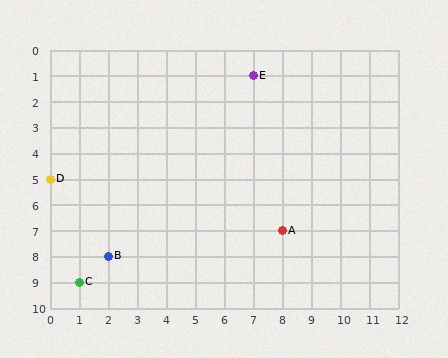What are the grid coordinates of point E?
Point E is at grid coordinates (7, 1).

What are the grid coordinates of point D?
Point D is at grid coordinates (0, 5).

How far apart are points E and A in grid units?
Points E and A are 1 column and 6 rows apart (about 6.1 grid units diagonally).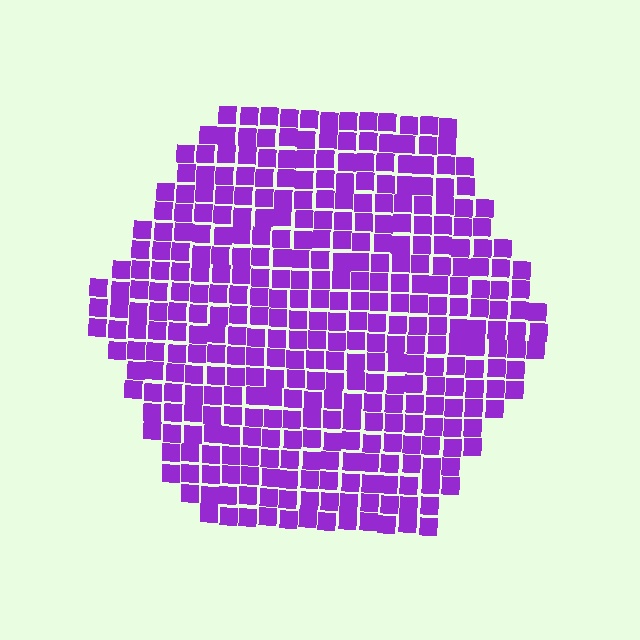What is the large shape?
The large shape is a hexagon.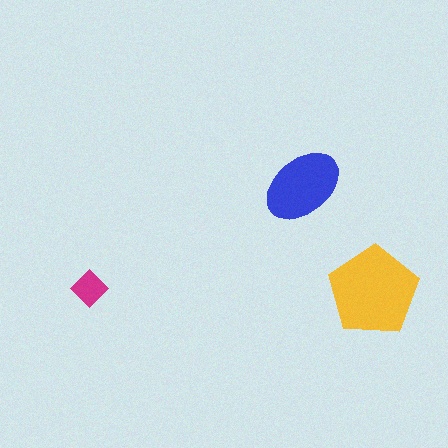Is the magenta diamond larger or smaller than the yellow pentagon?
Smaller.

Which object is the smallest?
The magenta diamond.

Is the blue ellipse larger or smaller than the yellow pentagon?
Smaller.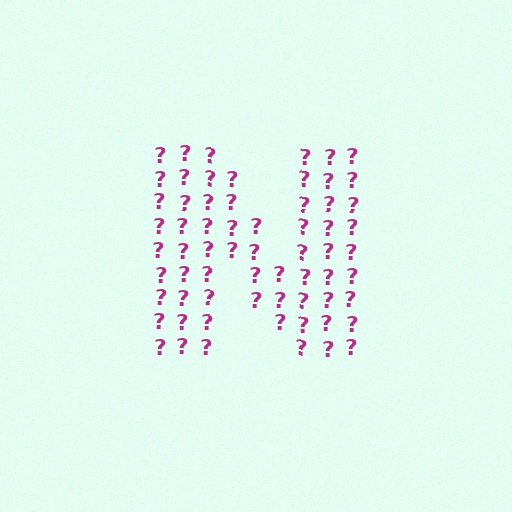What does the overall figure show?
The overall figure shows the letter N.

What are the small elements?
The small elements are question marks.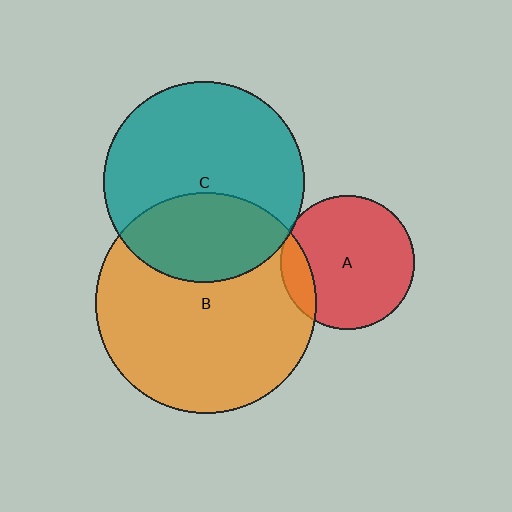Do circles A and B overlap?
Yes.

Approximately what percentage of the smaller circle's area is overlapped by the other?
Approximately 15%.